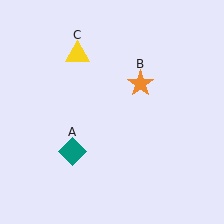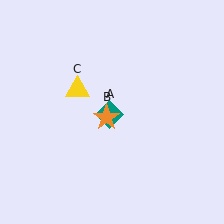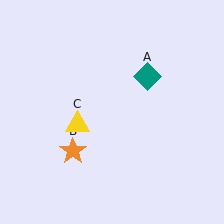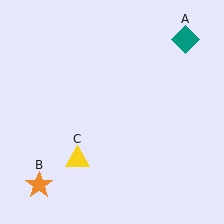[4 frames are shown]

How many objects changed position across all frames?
3 objects changed position: teal diamond (object A), orange star (object B), yellow triangle (object C).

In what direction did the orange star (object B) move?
The orange star (object B) moved down and to the left.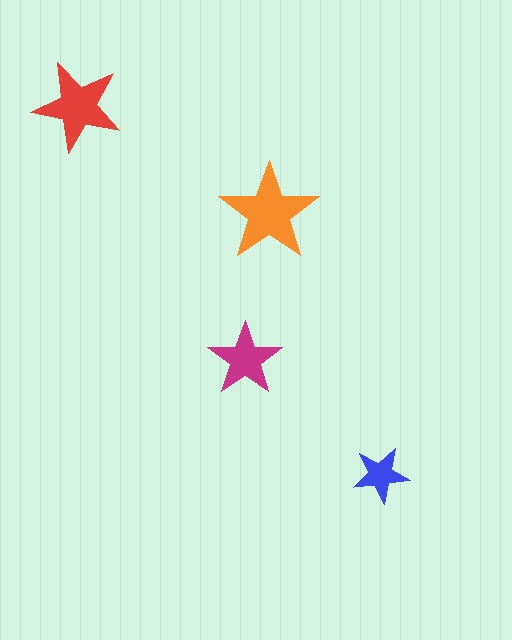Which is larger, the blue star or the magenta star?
The magenta one.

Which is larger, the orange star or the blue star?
The orange one.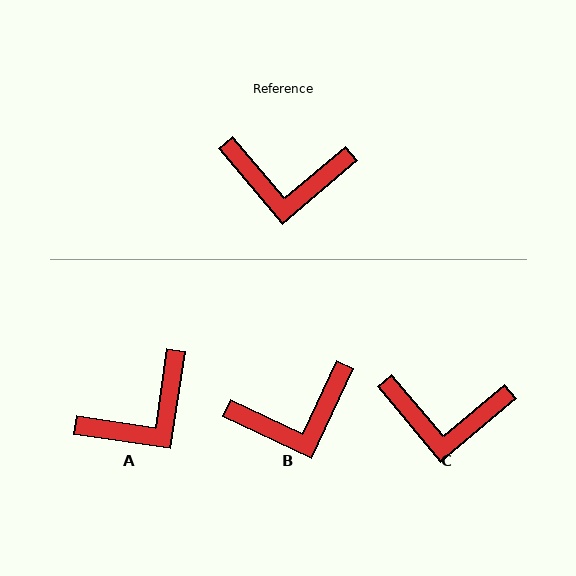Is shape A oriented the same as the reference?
No, it is off by about 41 degrees.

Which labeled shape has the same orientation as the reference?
C.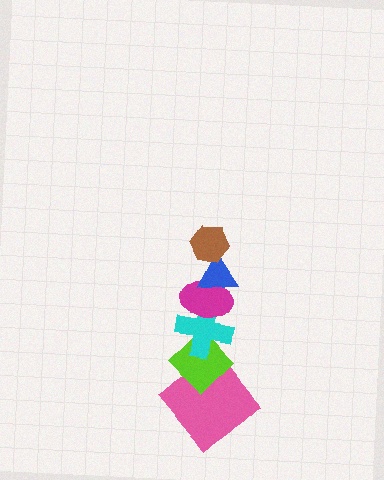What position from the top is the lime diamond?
The lime diamond is 5th from the top.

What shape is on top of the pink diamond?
The lime diamond is on top of the pink diamond.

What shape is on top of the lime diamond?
The cyan cross is on top of the lime diamond.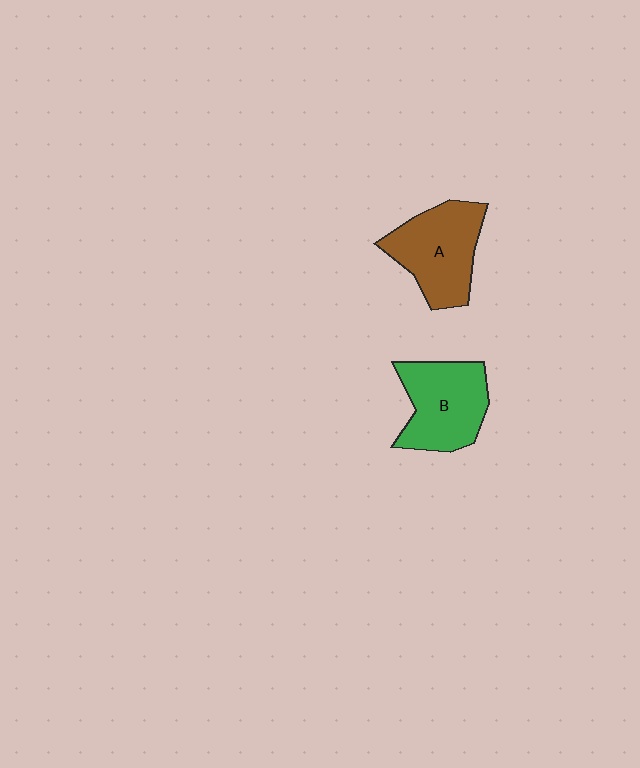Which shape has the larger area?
Shape A (brown).